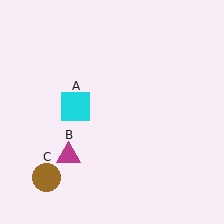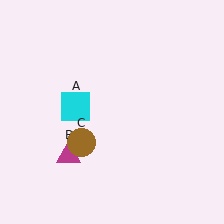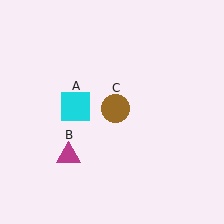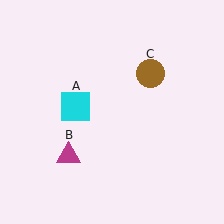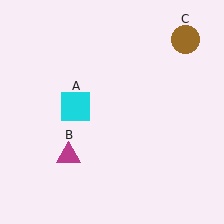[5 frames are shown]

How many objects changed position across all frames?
1 object changed position: brown circle (object C).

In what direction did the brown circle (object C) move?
The brown circle (object C) moved up and to the right.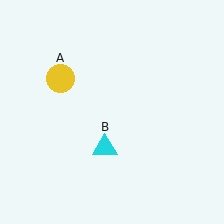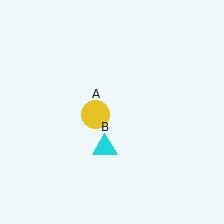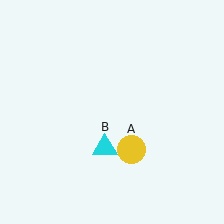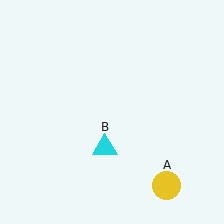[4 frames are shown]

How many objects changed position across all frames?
1 object changed position: yellow circle (object A).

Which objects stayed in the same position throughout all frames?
Cyan triangle (object B) remained stationary.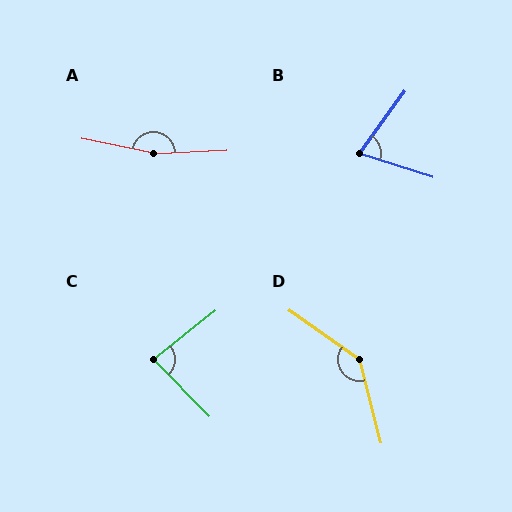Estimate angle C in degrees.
Approximately 84 degrees.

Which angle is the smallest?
B, at approximately 72 degrees.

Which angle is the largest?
A, at approximately 165 degrees.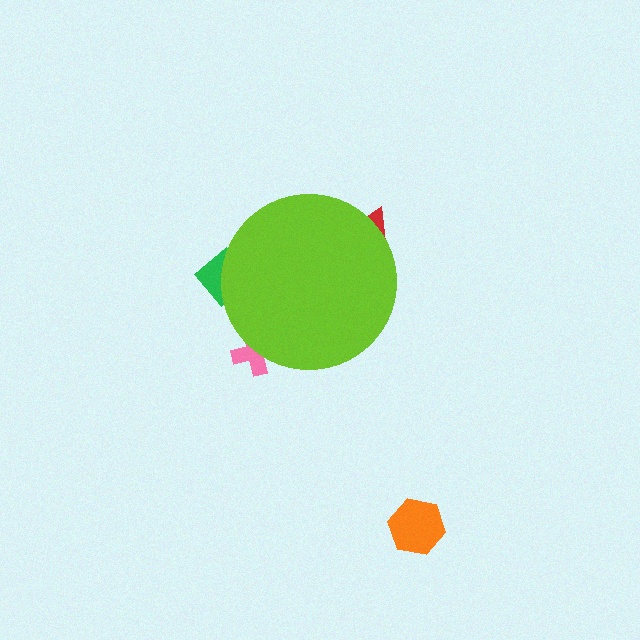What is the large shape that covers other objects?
A lime circle.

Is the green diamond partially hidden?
Yes, the green diamond is partially hidden behind the lime circle.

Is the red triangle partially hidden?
Yes, the red triangle is partially hidden behind the lime circle.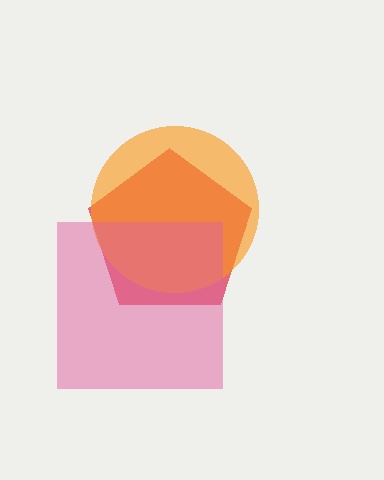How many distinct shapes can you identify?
There are 3 distinct shapes: a red pentagon, an orange circle, a pink square.